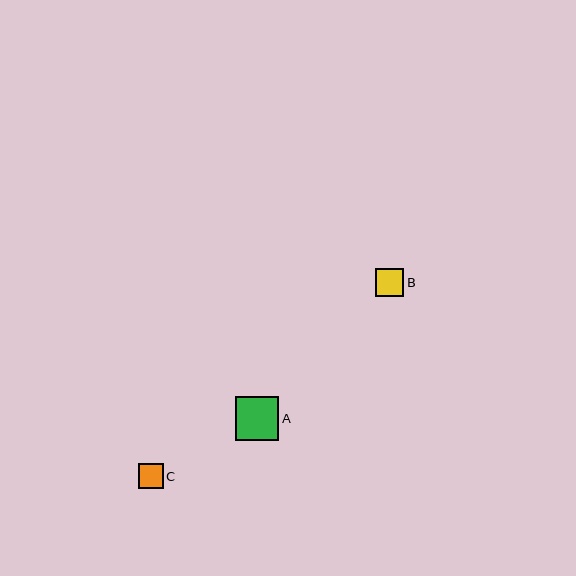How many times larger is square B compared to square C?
Square B is approximately 1.1 times the size of square C.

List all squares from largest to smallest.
From largest to smallest: A, B, C.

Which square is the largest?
Square A is the largest with a size of approximately 43 pixels.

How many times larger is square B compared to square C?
Square B is approximately 1.1 times the size of square C.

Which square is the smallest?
Square C is the smallest with a size of approximately 25 pixels.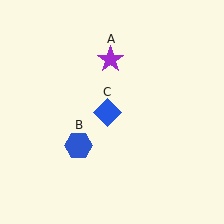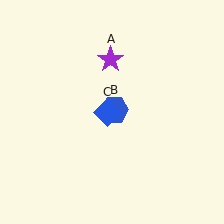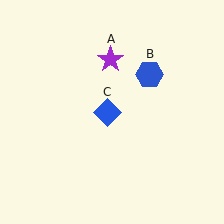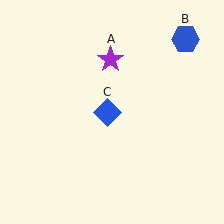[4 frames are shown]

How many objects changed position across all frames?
1 object changed position: blue hexagon (object B).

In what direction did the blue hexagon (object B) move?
The blue hexagon (object B) moved up and to the right.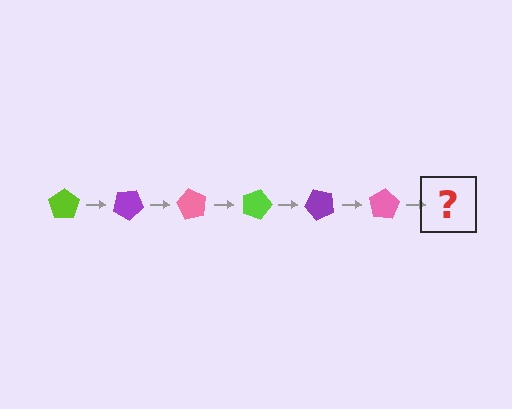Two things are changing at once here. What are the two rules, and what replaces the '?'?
The two rules are that it rotates 30 degrees each step and the color cycles through lime, purple, and pink. The '?' should be a lime pentagon, rotated 180 degrees from the start.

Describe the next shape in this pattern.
It should be a lime pentagon, rotated 180 degrees from the start.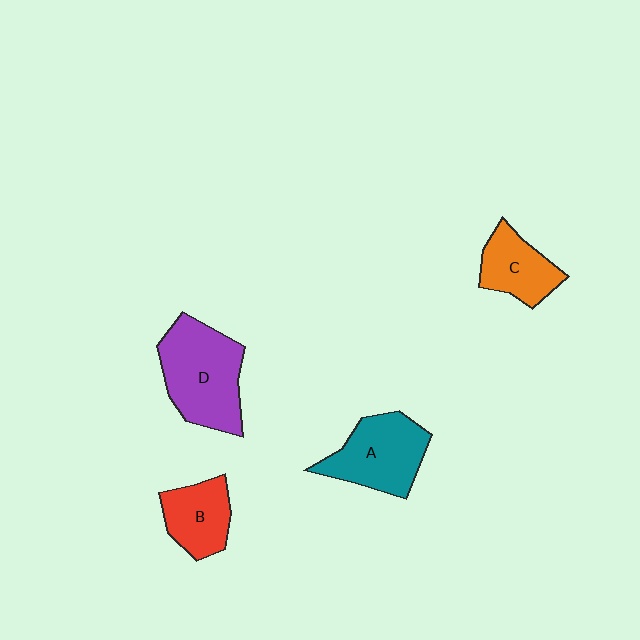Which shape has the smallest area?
Shape C (orange).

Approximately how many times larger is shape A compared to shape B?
Approximately 1.4 times.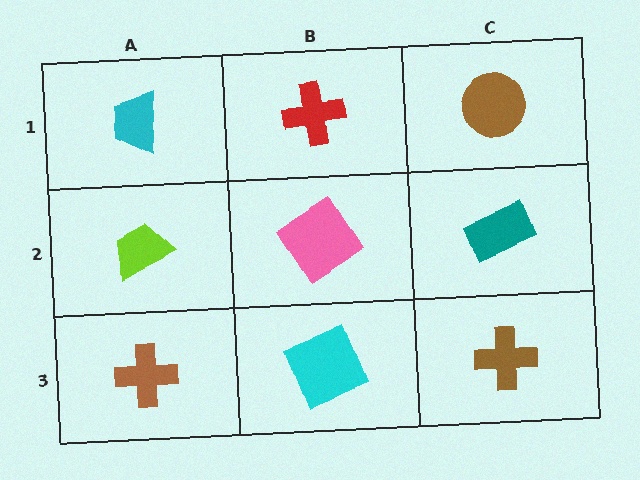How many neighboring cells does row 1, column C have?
2.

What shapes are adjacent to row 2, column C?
A brown circle (row 1, column C), a brown cross (row 3, column C), a pink diamond (row 2, column B).